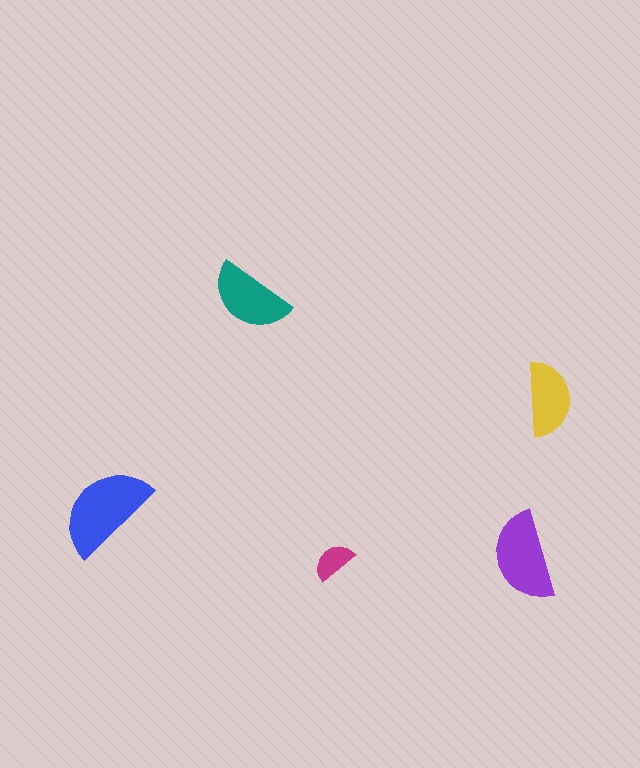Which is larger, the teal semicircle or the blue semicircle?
The blue one.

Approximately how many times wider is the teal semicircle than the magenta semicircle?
About 2 times wider.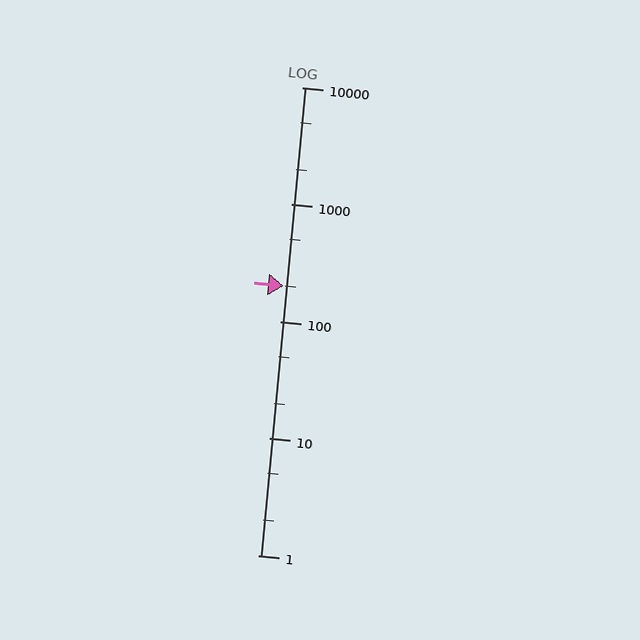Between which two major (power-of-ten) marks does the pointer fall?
The pointer is between 100 and 1000.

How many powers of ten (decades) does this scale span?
The scale spans 4 decades, from 1 to 10000.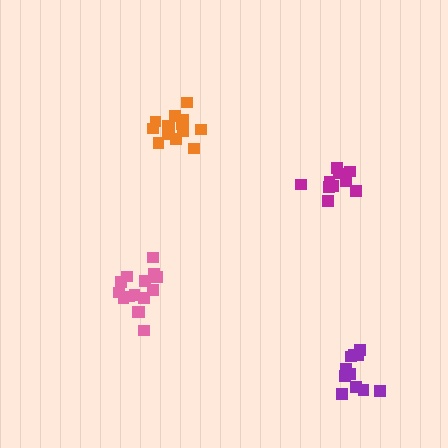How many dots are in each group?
Group 1: 14 dots, Group 2: 10 dots, Group 3: 15 dots, Group 4: 11 dots (50 total).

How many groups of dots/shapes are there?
There are 4 groups.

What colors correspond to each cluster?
The clusters are colored: orange, magenta, pink, purple.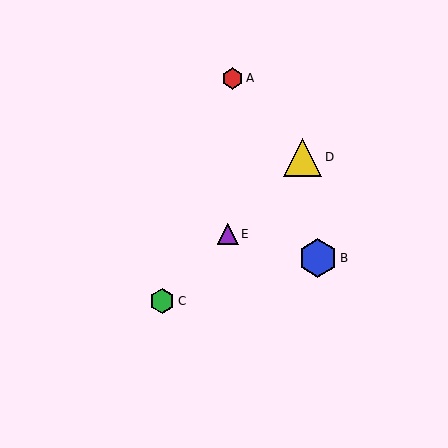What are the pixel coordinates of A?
Object A is at (233, 78).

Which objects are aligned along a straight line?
Objects C, D, E are aligned along a straight line.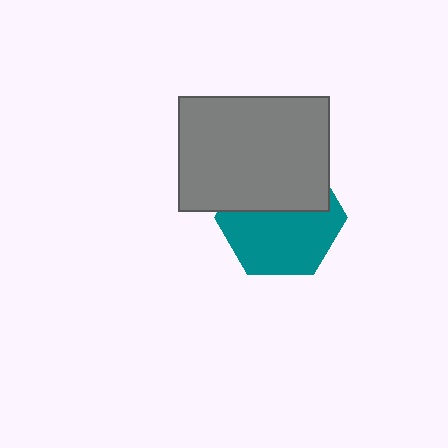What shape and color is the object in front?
The object in front is a gray rectangle.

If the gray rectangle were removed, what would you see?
You would see the complete teal hexagon.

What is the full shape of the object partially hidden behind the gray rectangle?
The partially hidden object is a teal hexagon.